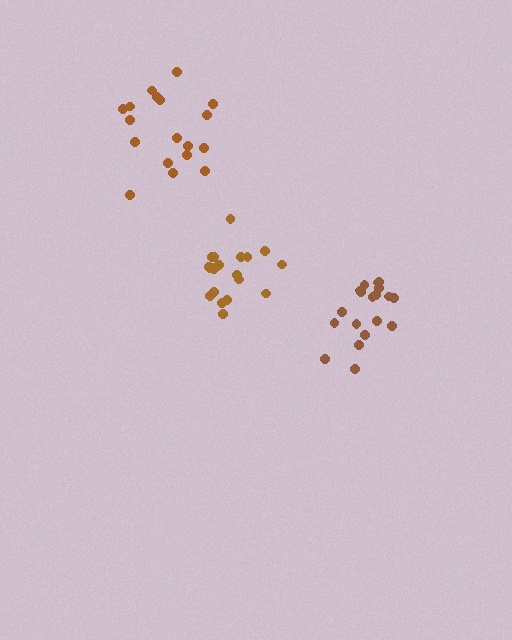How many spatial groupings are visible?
There are 3 spatial groupings.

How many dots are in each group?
Group 1: 20 dots, Group 2: 18 dots, Group 3: 19 dots (57 total).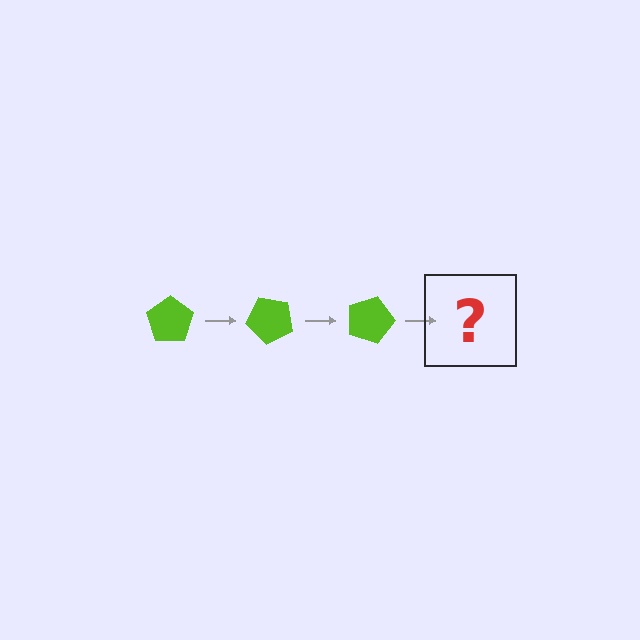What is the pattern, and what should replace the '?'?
The pattern is that the pentagon rotates 45 degrees each step. The '?' should be a lime pentagon rotated 135 degrees.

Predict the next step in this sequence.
The next step is a lime pentagon rotated 135 degrees.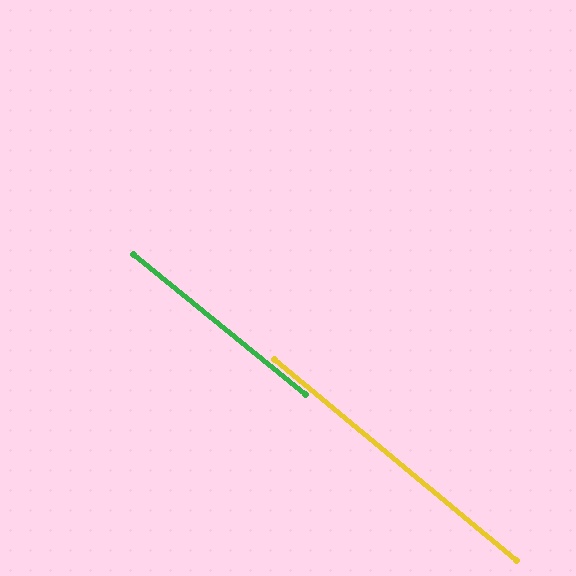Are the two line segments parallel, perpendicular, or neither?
Parallel — their directions differ by only 0.5°.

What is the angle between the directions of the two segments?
Approximately 1 degree.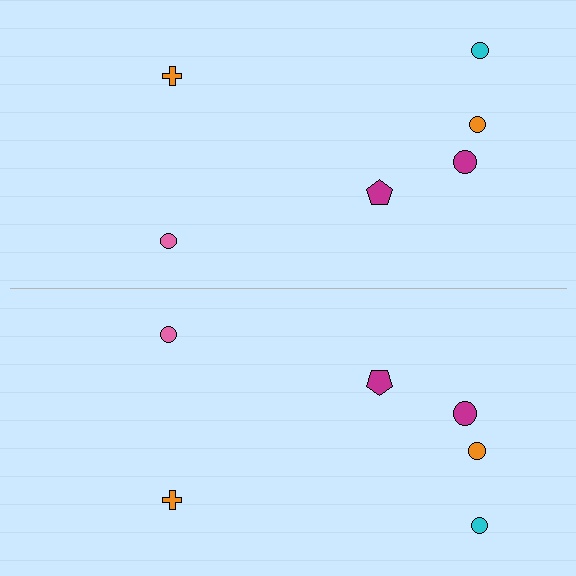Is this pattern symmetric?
Yes, this pattern has bilateral (reflection) symmetry.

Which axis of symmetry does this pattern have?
The pattern has a horizontal axis of symmetry running through the center of the image.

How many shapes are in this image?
There are 12 shapes in this image.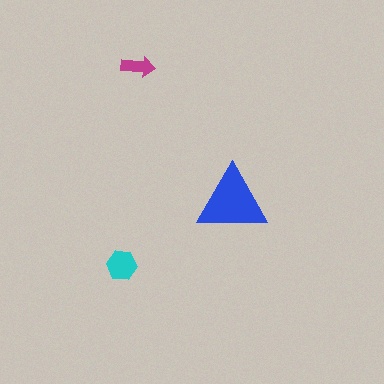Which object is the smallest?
The magenta arrow.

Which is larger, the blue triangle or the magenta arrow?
The blue triangle.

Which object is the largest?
The blue triangle.